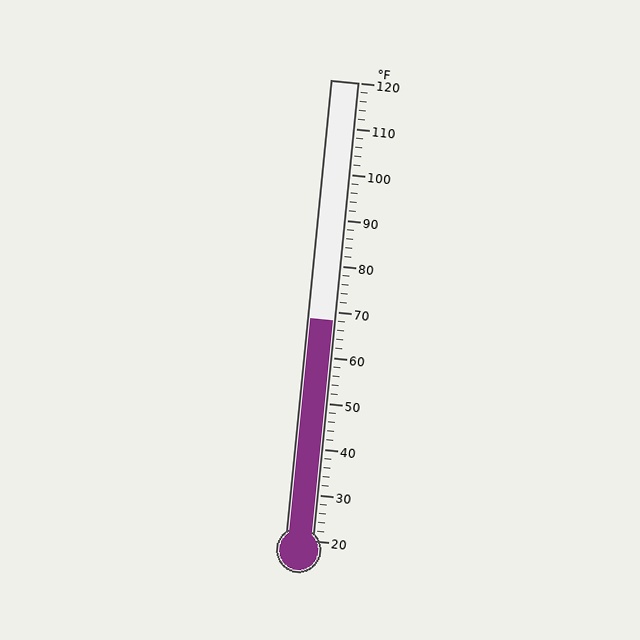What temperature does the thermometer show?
The thermometer shows approximately 68°F.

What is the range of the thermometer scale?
The thermometer scale ranges from 20°F to 120°F.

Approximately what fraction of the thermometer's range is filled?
The thermometer is filled to approximately 50% of its range.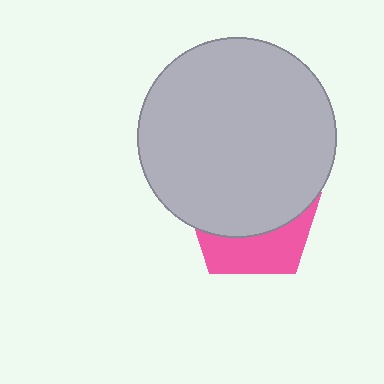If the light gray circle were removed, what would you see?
You would see the complete pink pentagon.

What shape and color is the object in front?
The object in front is a light gray circle.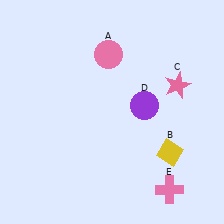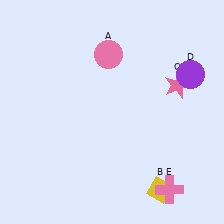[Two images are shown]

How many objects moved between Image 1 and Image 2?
2 objects moved between the two images.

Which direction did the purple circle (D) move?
The purple circle (D) moved right.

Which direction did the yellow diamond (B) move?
The yellow diamond (B) moved down.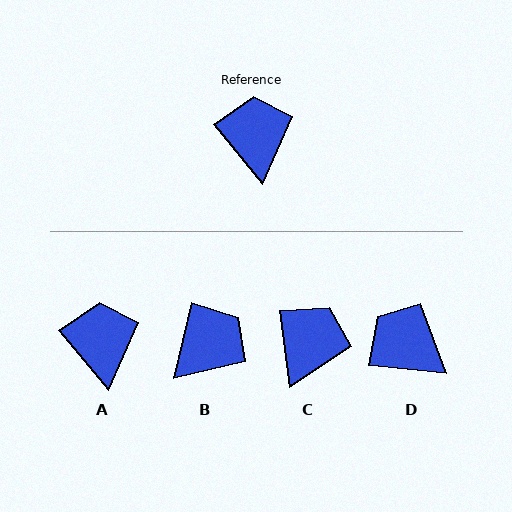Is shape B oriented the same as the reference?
No, it is off by about 53 degrees.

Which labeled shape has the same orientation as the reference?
A.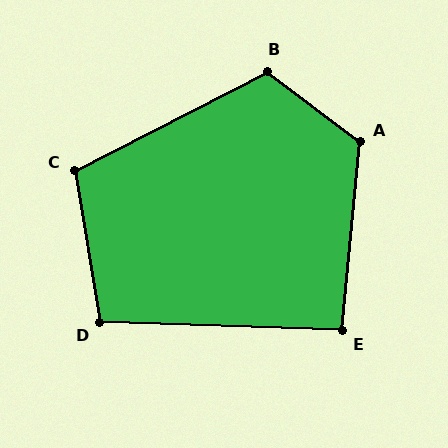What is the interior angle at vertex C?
Approximately 108 degrees (obtuse).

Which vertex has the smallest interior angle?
E, at approximately 94 degrees.